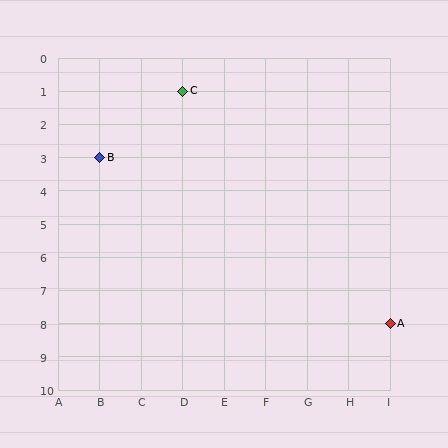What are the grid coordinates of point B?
Point B is at grid coordinates (B, 3).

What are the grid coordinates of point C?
Point C is at grid coordinates (D, 1).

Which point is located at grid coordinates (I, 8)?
Point A is at (I, 8).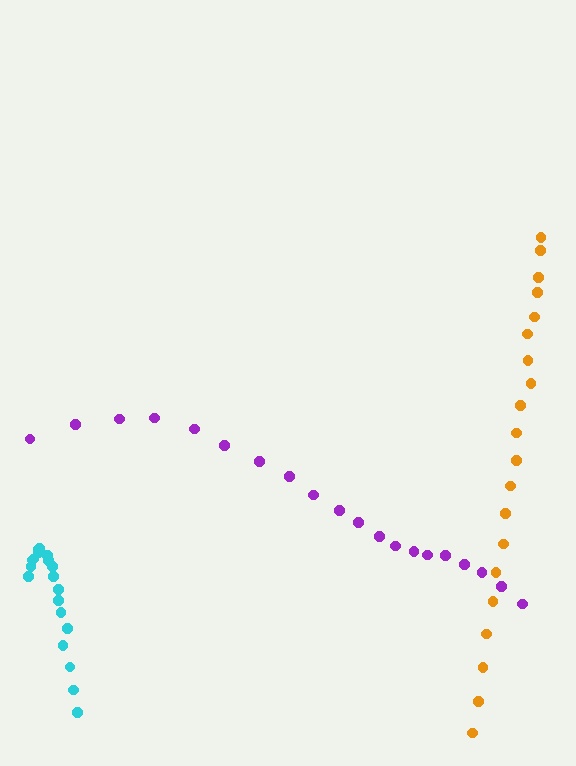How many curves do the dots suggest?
There are 3 distinct paths.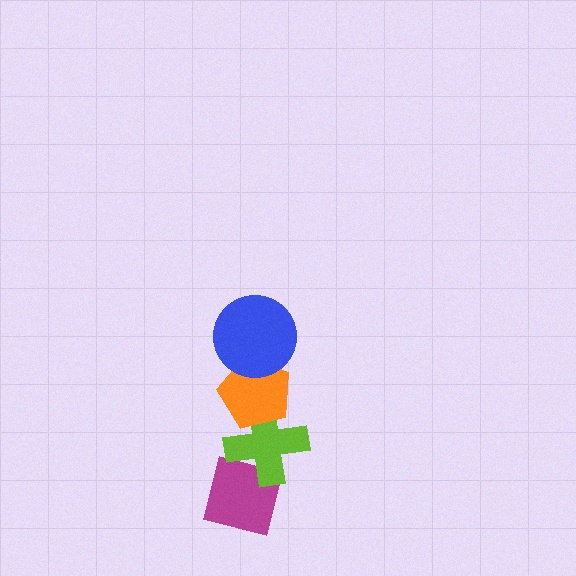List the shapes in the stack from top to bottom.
From top to bottom: the blue circle, the orange pentagon, the lime cross, the magenta square.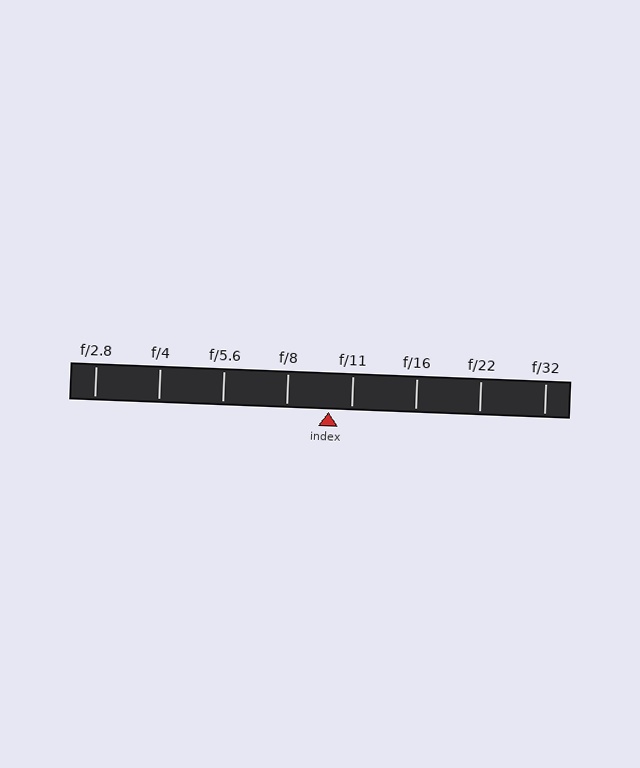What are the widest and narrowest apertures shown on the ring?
The widest aperture shown is f/2.8 and the narrowest is f/32.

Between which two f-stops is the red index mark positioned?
The index mark is between f/8 and f/11.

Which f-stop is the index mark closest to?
The index mark is closest to f/11.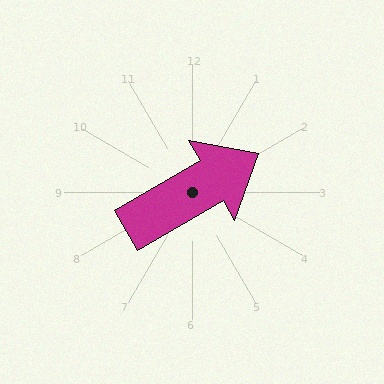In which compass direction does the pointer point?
Northeast.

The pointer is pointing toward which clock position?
Roughly 2 o'clock.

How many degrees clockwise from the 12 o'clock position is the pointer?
Approximately 60 degrees.